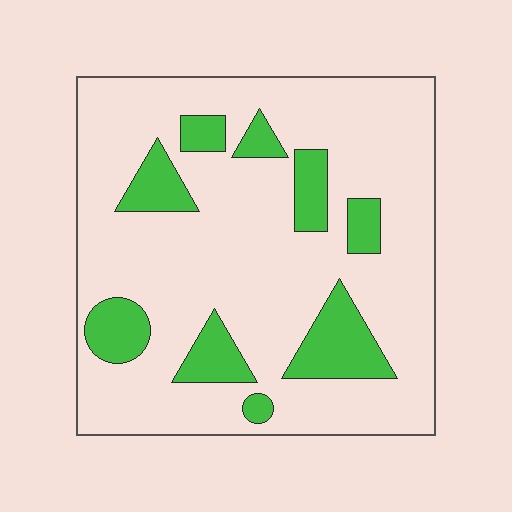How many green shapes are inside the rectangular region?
9.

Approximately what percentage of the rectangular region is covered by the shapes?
Approximately 20%.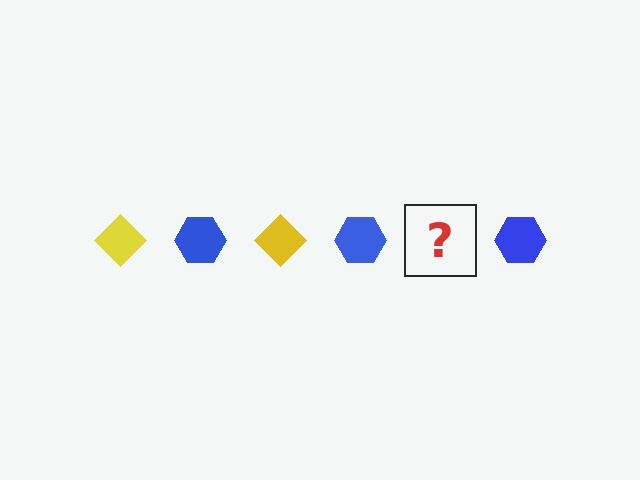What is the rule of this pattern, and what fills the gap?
The rule is that the pattern alternates between yellow diamond and blue hexagon. The gap should be filled with a yellow diamond.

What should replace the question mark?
The question mark should be replaced with a yellow diamond.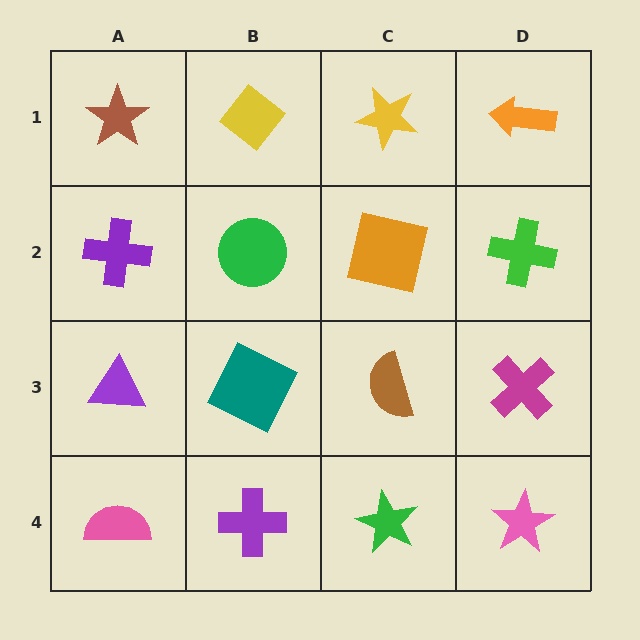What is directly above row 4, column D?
A magenta cross.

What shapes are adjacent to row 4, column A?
A purple triangle (row 3, column A), a purple cross (row 4, column B).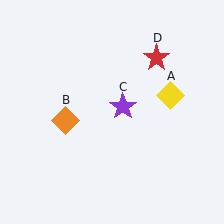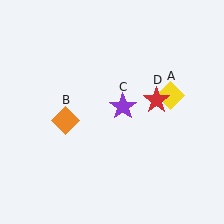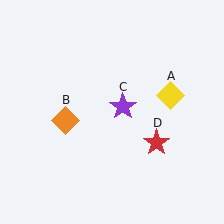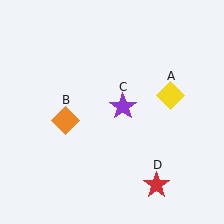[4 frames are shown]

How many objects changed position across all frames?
1 object changed position: red star (object D).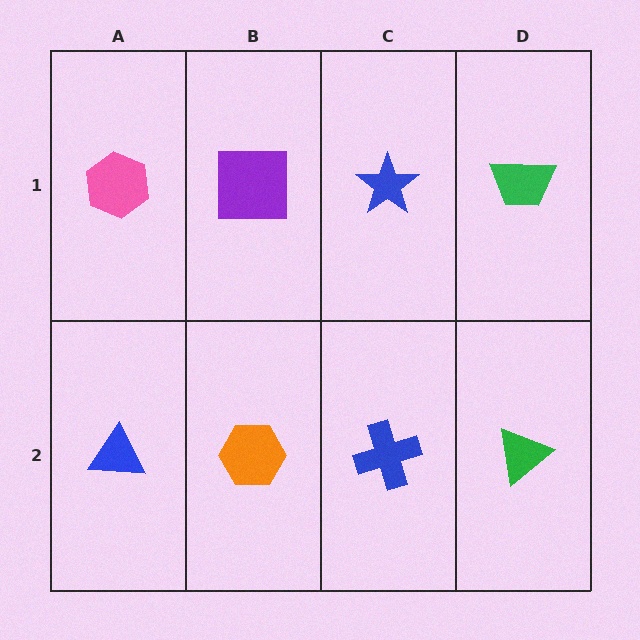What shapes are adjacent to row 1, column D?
A green triangle (row 2, column D), a blue star (row 1, column C).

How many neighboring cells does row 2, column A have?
2.